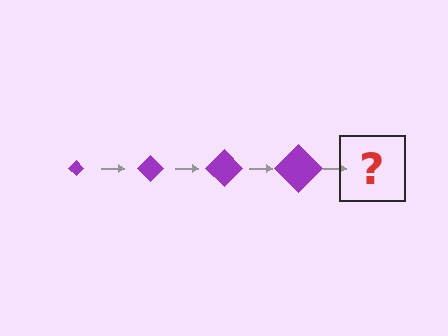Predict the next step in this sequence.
The next step is a purple diamond, larger than the previous one.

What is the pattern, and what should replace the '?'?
The pattern is that the diamond gets progressively larger each step. The '?' should be a purple diamond, larger than the previous one.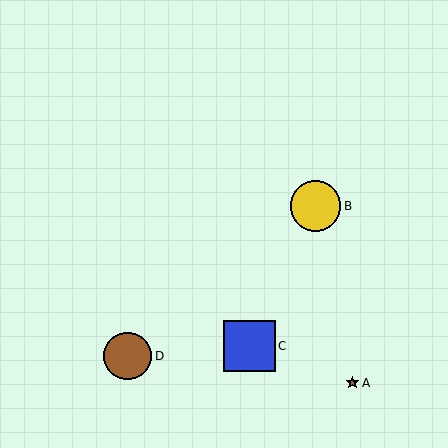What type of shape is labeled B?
Shape B is a yellow circle.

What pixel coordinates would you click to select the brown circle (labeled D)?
Click at (128, 356) to select the brown circle D.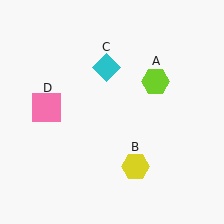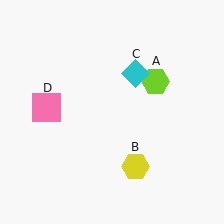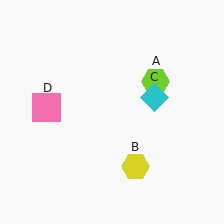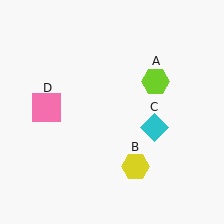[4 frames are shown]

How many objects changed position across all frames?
1 object changed position: cyan diamond (object C).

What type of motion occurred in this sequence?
The cyan diamond (object C) rotated clockwise around the center of the scene.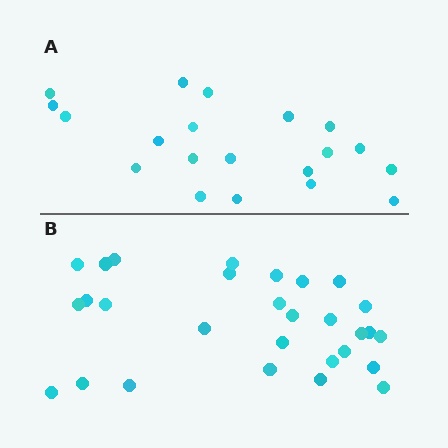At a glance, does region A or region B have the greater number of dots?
Region B (the bottom region) has more dots.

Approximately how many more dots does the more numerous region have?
Region B has roughly 8 or so more dots than region A.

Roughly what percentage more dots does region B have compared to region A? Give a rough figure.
About 45% more.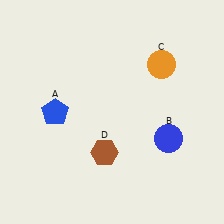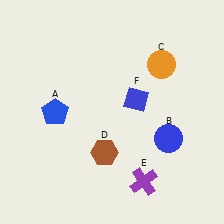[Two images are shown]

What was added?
A purple cross (E), a blue diamond (F) were added in Image 2.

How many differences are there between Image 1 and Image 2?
There are 2 differences between the two images.